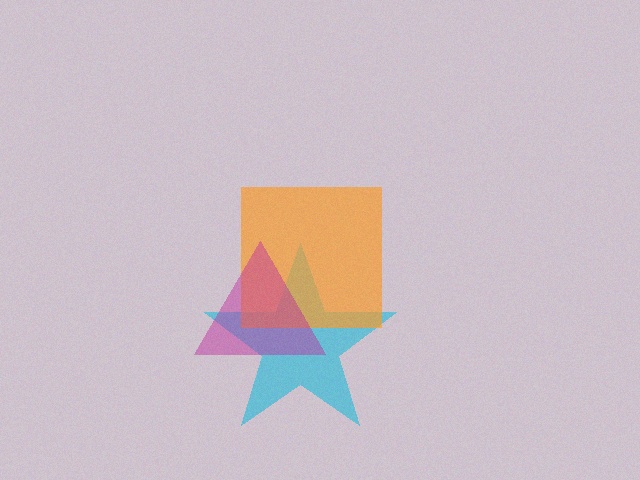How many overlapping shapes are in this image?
There are 3 overlapping shapes in the image.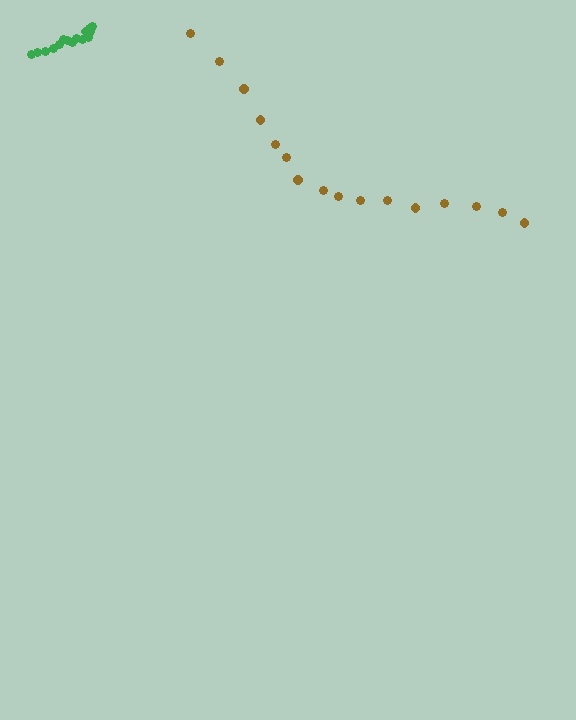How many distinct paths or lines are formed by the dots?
There are 2 distinct paths.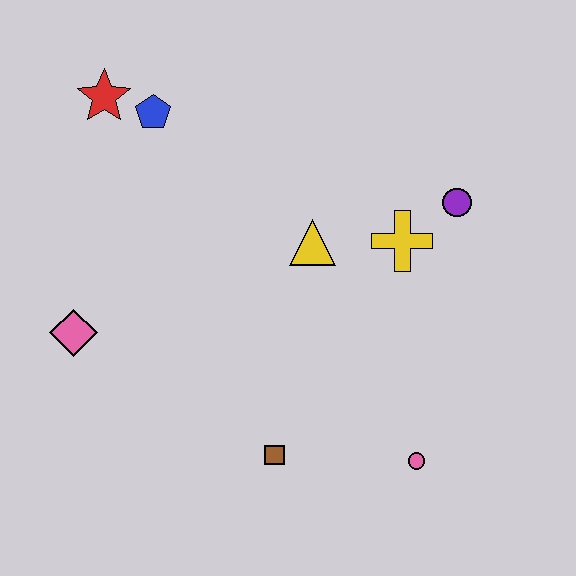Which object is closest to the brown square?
The pink circle is closest to the brown square.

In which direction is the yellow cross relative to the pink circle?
The yellow cross is above the pink circle.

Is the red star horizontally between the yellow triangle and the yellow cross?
No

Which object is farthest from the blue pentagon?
The pink circle is farthest from the blue pentagon.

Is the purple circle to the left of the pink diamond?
No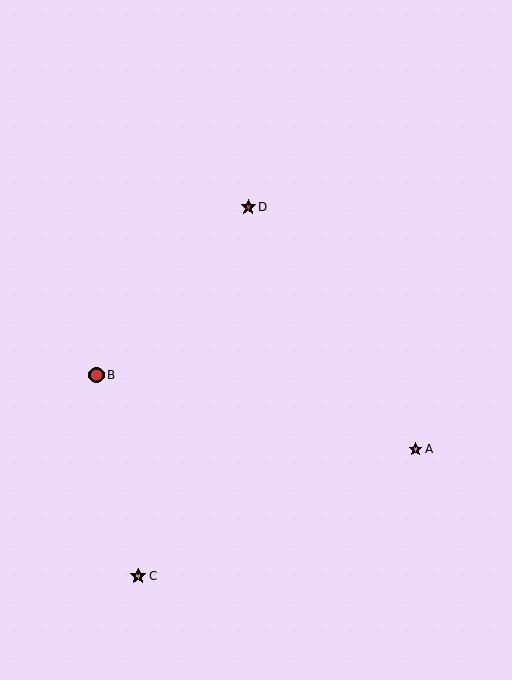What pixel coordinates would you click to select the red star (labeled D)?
Click at (248, 207) to select the red star D.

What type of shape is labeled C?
Shape C is an orange star.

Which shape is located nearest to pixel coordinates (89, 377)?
The red circle (labeled B) at (96, 375) is nearest to that location.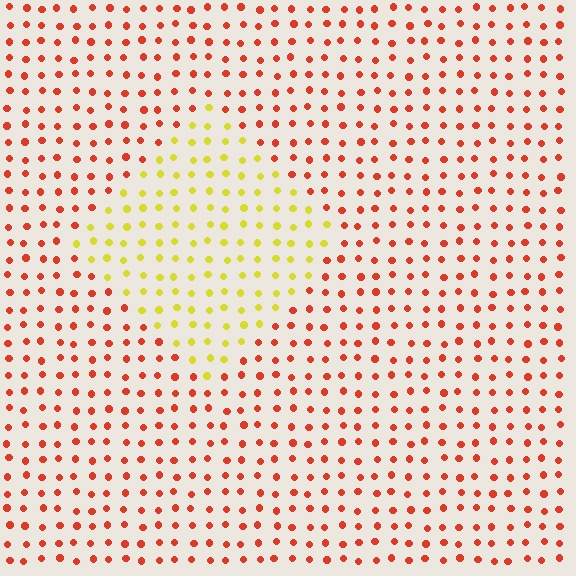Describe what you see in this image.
The image is filled with small red elements in a uniform arrangement. A diamond-shaped region is visible where the elements are tinted to a slightly different hue, forming a subtle color boundary.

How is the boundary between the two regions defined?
The boundary is defined purely by a slight shift in hue (about 57 degrees). Spacing, size, and orientation are identical on both sides.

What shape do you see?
I see a diamond.